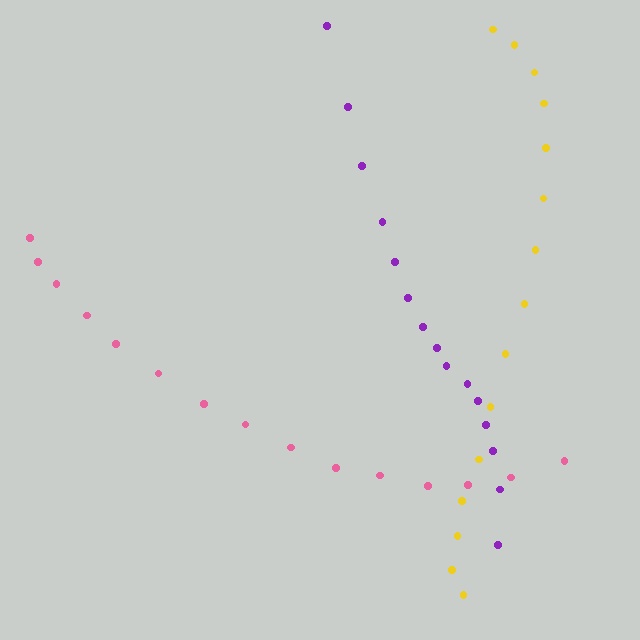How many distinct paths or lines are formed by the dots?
There are 3 distinct paths.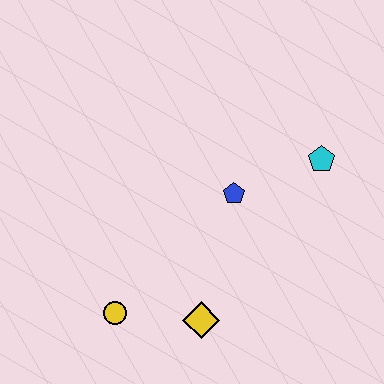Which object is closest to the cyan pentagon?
The blue pentagon is closest to the cyan pentagon.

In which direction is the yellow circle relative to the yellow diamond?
The yellow circle is to the left of the yellow diamond.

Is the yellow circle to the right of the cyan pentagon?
No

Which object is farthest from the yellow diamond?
The cyan pentagon is farthest from the yellow diamond.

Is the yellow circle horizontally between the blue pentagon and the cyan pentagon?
No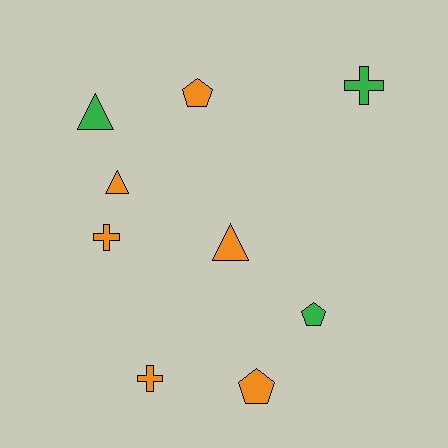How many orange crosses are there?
There are 2 orange crosses.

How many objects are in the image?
There are 9 objects.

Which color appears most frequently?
Orange, with 6 objects.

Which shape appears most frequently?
Pentagon, with 3 objects.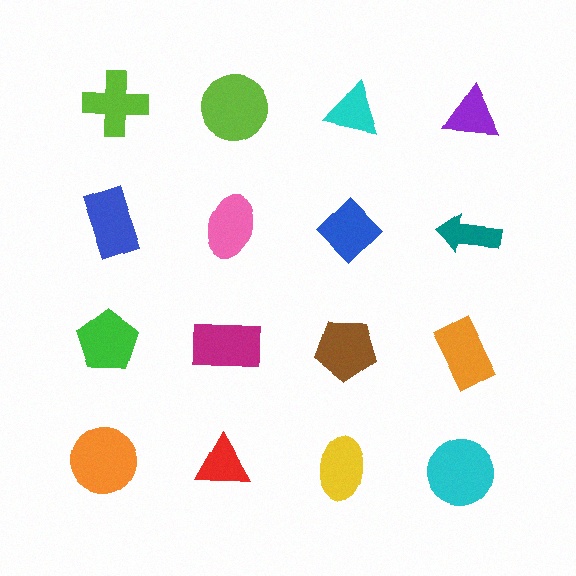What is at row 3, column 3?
A brown pentagon.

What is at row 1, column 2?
A lime circle.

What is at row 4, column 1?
An orange circle.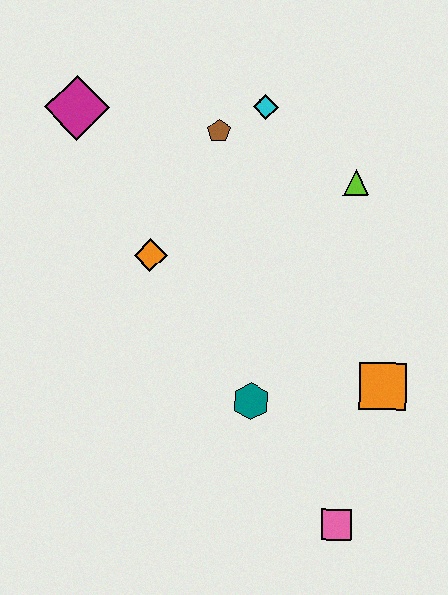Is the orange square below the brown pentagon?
Yes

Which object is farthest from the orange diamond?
The pink square is farthest from the orange diamond.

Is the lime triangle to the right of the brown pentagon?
Yes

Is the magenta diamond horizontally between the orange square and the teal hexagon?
No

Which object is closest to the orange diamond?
The brown pentagon is closest to the orange diamond.